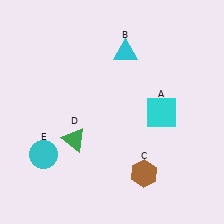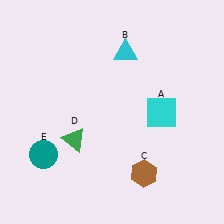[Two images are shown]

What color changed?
The circle (E) changed from cyan in Image 1 to teal in Image 2.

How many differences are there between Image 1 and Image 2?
There is 1 difference between the two images.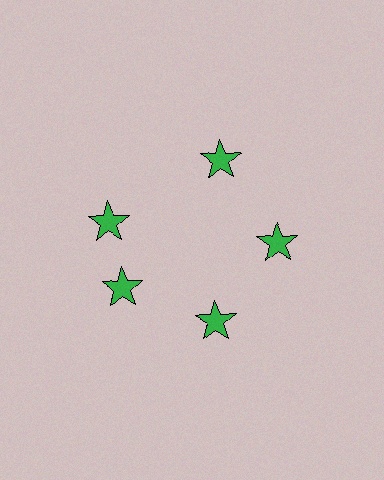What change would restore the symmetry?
The symmetry would be restored by rotating it back into even spacing with its neighbors so that all 5 stars sit at equal angles and equal distance from the center.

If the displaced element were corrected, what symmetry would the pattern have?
It would have 5-fold rotational symmetry — the pattern would map onto itself every 72 degrees.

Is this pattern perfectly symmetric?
No. The 5 green stars are arranged in a ring, but one element near the 10 o'clock position is rotated out of alignment along the ring, breaking the 5-fold rotational symmetry.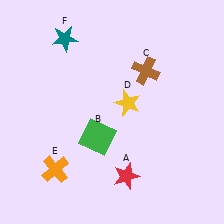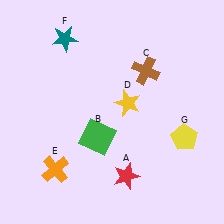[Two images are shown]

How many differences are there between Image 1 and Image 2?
There is 1 difference between the two images.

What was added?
A yellow pentagon (G) was added in Image 2.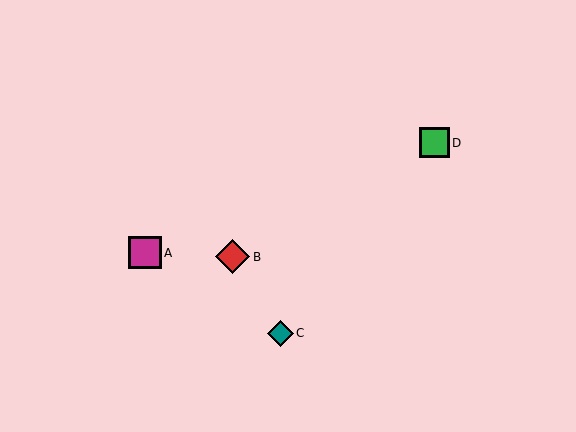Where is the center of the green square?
The center of the green square is at (434, 143).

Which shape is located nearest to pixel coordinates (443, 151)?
The green square (labeled D) at (434, 143) is nearest to that location.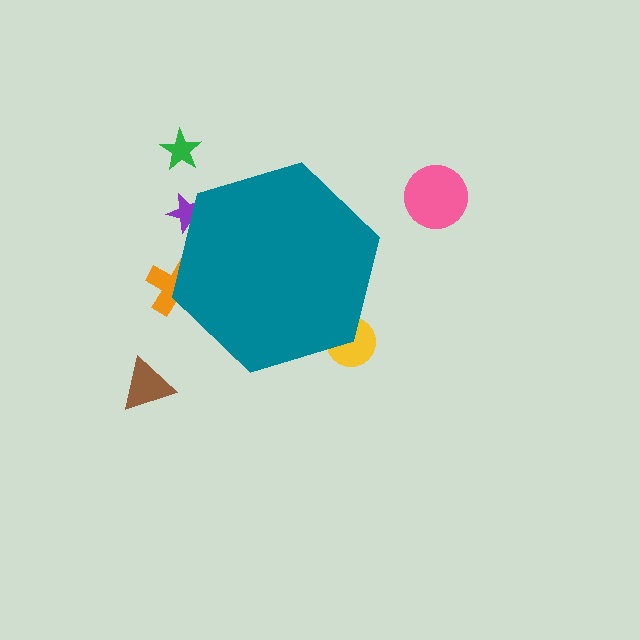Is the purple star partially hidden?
Yes, the purple star is partially hidden behind the teal hexagon.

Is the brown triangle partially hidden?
No, the brown triangle is fully visible.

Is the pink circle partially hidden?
No, the pink circle is fully visible.